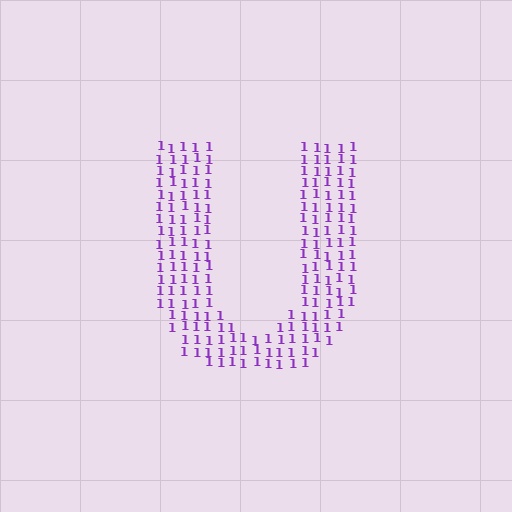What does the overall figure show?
The overall figure shows the letter U.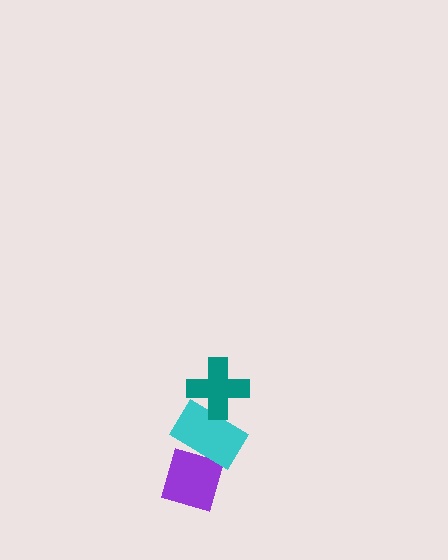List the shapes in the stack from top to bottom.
From top to bottom: the teal cross, the cyan rectangle, the purple diamond.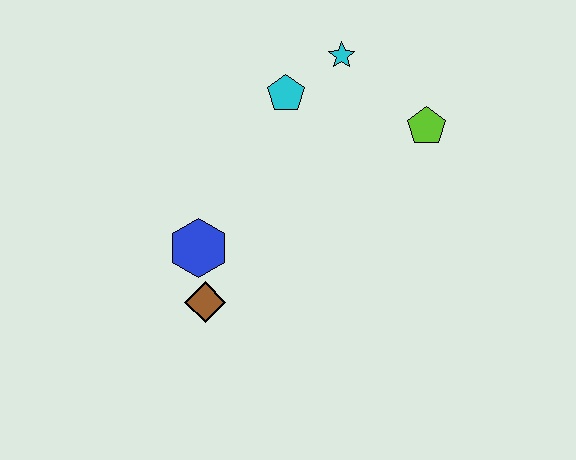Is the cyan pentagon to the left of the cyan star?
Yes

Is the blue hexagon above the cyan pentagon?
No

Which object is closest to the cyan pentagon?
The cyan star is closest to the cyan pentagon.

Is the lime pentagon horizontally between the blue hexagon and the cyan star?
No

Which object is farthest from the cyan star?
The brown diamond is farthest from the cyan star.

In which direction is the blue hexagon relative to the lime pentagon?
The blue hexagon is to the left of the lime pentagon.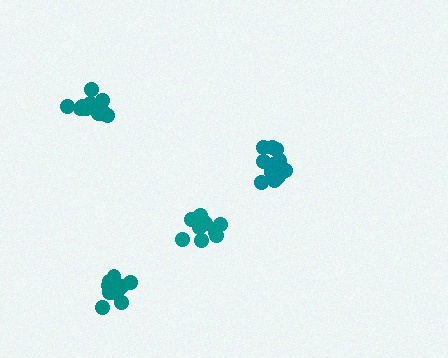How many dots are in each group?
Group 1: 17 dots, Group 2: 13 dots, Group 3: 17 dots, Group 4: 15 dots (62 total).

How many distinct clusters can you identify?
There are 4 distinct clusters.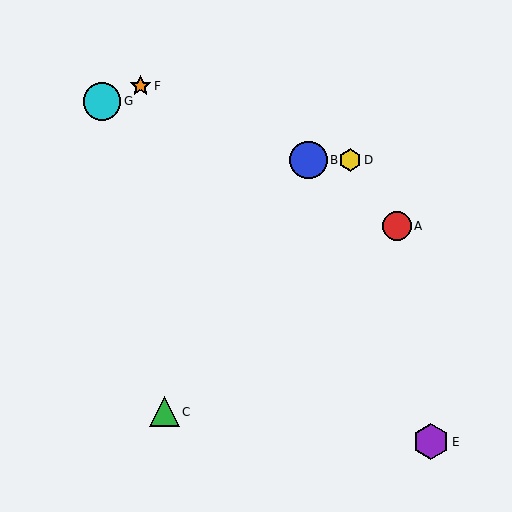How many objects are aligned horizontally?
2 objects (B, D) are aligned horizontally.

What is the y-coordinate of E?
Object E is at y≈442.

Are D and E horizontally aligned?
No, D is at y≈160 and E is at y≈442.